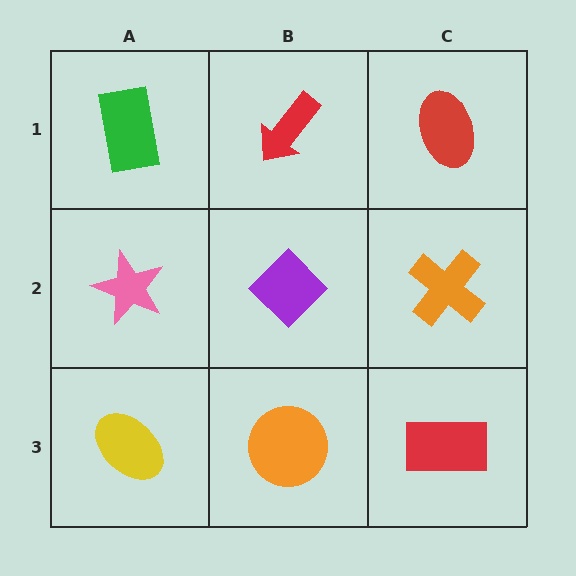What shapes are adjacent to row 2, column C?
A red ellipse (row 1, column C), a red rectangle (row 3, column C), a purple diamond (row 2, column B).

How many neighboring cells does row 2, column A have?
3.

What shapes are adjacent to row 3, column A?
A pink star (row 2, column A), an orange circle (row 3, column B).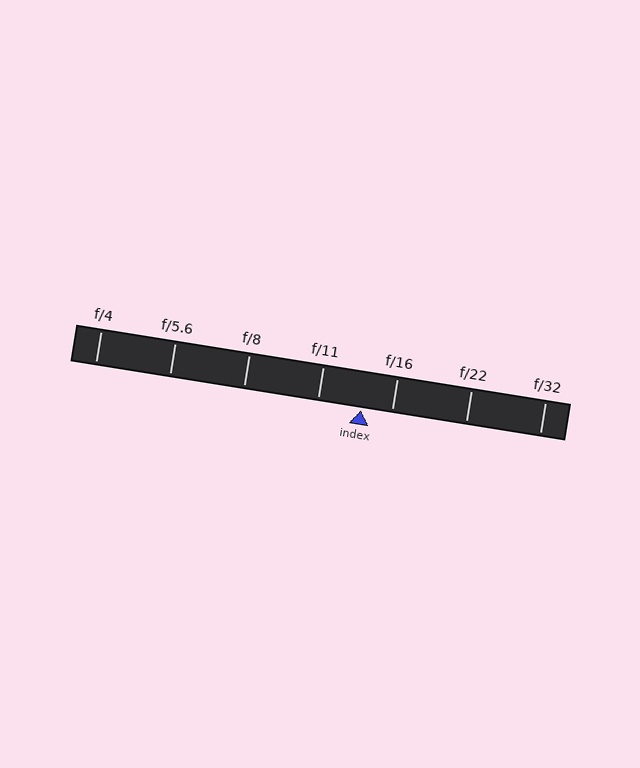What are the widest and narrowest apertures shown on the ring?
The widest aperture shown is f/4 and the narrowest is f/32.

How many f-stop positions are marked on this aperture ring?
There are 7 f-stop positions marked.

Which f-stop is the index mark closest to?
The index mark is closest to f/16.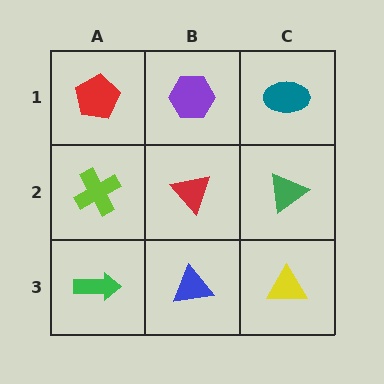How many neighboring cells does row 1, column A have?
2.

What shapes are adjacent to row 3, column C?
A green triangle (row 2, column C), a blue triangle (row 3, column B).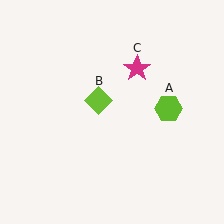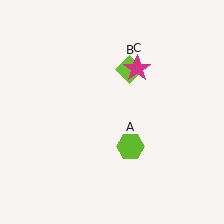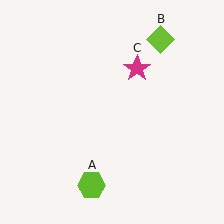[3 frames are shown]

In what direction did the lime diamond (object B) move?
The lime diamond (object B) moved up and to the right.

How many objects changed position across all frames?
2 objects changed position: lime hexagon (object A), lime diamond (object B).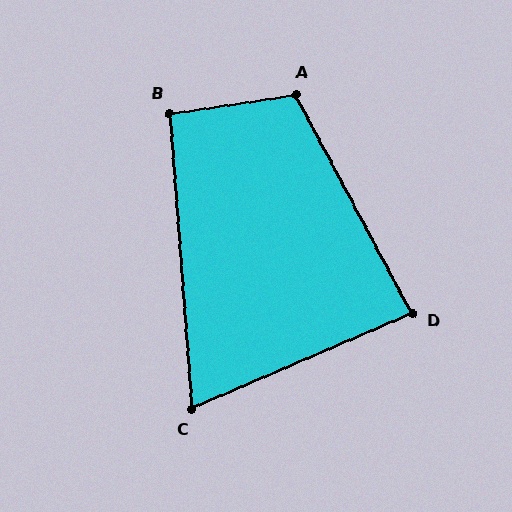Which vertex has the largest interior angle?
A, at approximately 109 degrees.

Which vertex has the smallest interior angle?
C, at approximately 71 degrees.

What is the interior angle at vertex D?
Approximately 86 degrees (approximately right).